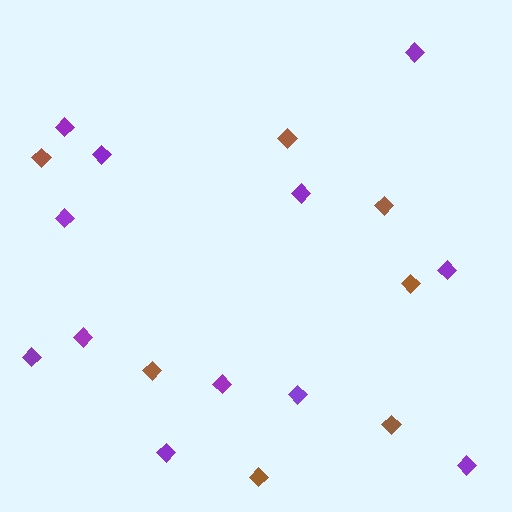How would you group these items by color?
There are 2 groups: one group of brown diamonds (7) and one group of purple diamonds (12).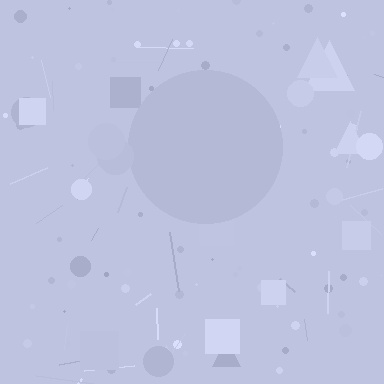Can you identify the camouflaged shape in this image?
The camouflaged shape is a circle.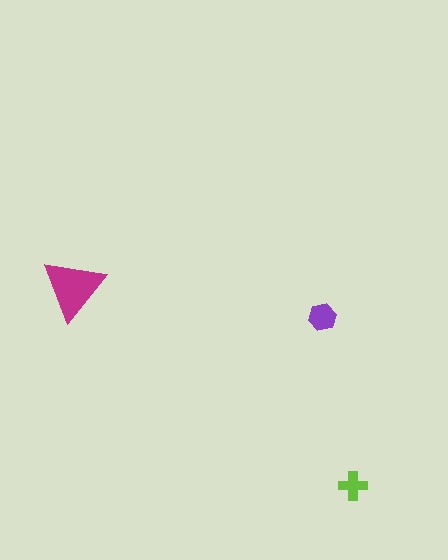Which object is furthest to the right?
The lime cross is rightmost.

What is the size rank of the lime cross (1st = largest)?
3rd.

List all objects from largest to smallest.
The magenta triangle, the purple hexagon, the lime cross.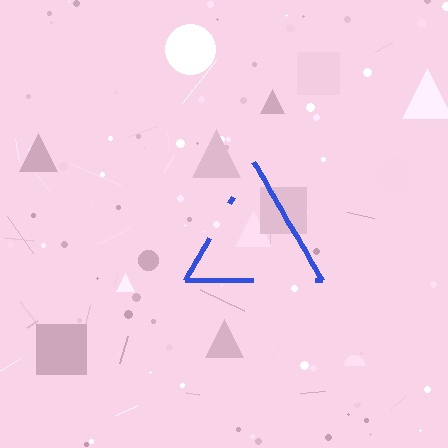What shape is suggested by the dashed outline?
The dashed outline suggests a triangle.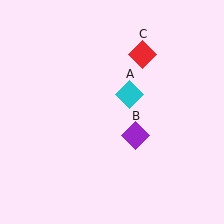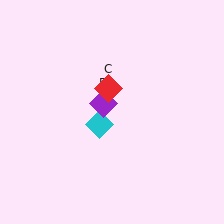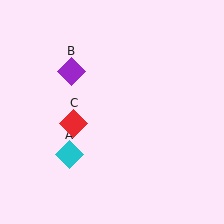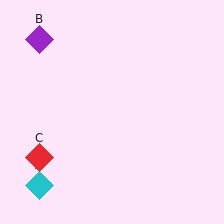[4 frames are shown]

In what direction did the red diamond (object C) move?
The red diamond (object C) moved down and to the left.